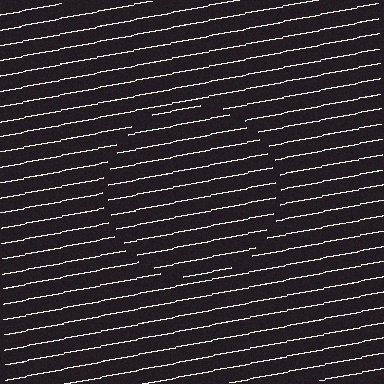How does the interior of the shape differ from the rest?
The interior of the shape contains the same grating, shifted by half a period — the contour is defined by the phase discontinuity where line-ends from the inner and outer gratings abut.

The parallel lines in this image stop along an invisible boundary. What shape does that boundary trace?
An illusory circle. The interior of the shape contains the same grating, shifted by half a period — the contour is defined by the phase discontinuity where line-ends from the inner and outer gratings abut.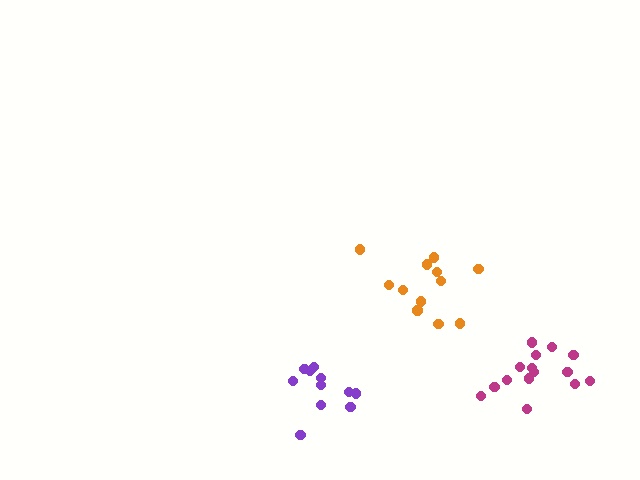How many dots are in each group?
Group 1: 12 dots, Group 2: 11 dots, Group 3: 15 dots (38 total).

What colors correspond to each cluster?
The clusters are colored: orange, purple, magenta.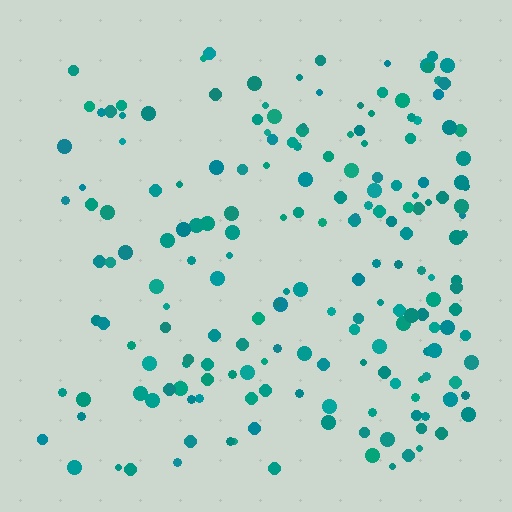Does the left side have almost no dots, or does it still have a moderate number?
Still a moderate number, just noticeably fewer than the right.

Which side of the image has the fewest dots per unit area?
The left.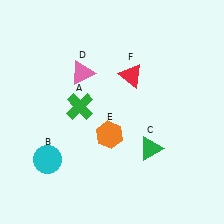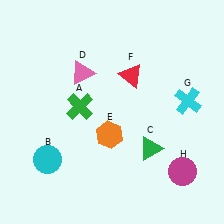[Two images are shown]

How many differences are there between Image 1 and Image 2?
There are 2 differences between the two images.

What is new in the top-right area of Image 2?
A cyan cross (G) was added in the top-right area of Image 2.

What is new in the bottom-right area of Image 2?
A magenta circle (H) was added in the bottom-right area of Image 2.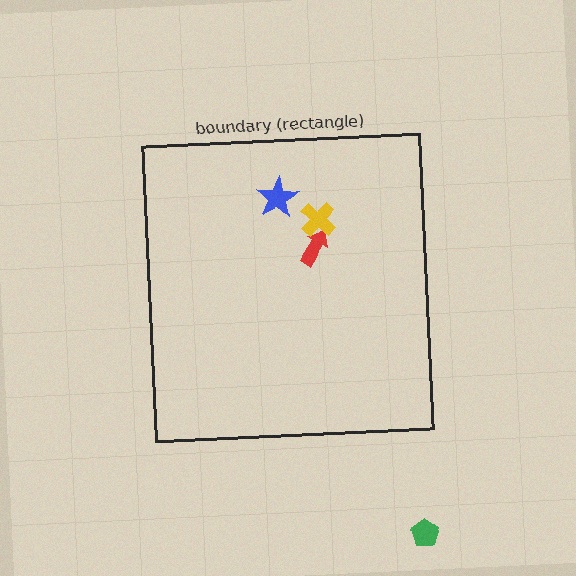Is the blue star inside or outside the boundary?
Inside.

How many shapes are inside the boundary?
3 inside, 1 outside.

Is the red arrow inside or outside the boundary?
Inside.